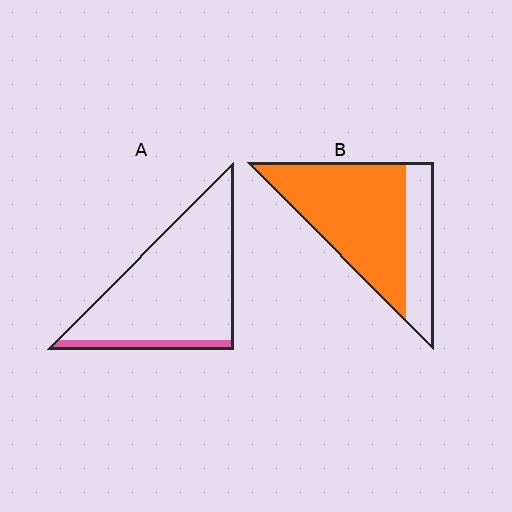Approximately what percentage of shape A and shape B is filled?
A is approximately 10% and B is approximately 70%.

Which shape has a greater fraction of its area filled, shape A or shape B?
Shape B.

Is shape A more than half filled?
No.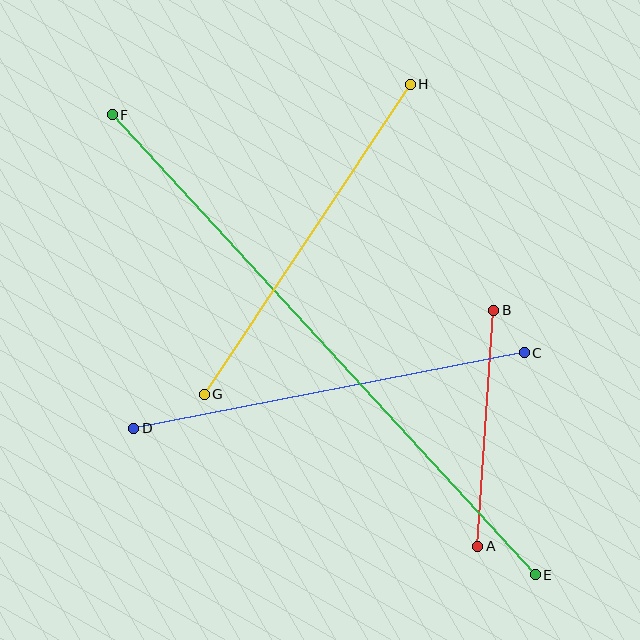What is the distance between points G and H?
The distance is approximately 372 pixels.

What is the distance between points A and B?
The distance is approximately 237 pixels.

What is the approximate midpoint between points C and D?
The midpoint is at approximately (329, 391) pixels.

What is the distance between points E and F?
The distance is approximately 625 pixels.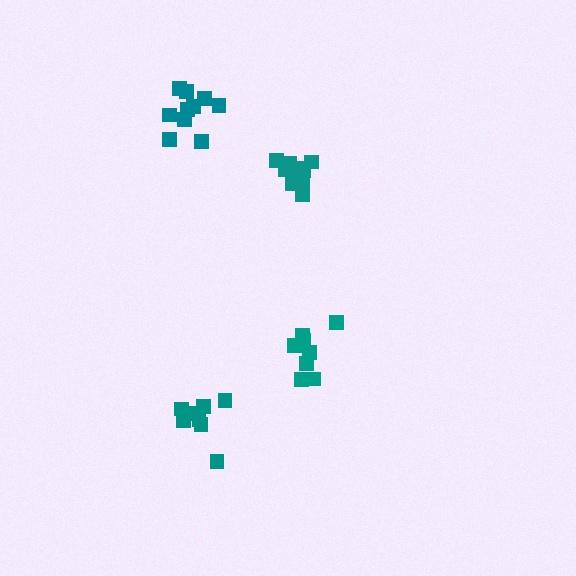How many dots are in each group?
Group 1: 11 dots, Group 2: 8 dots, Group 3: 8 dots, Group 4: 10 dots (37 total).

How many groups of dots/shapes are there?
There are 4 groups.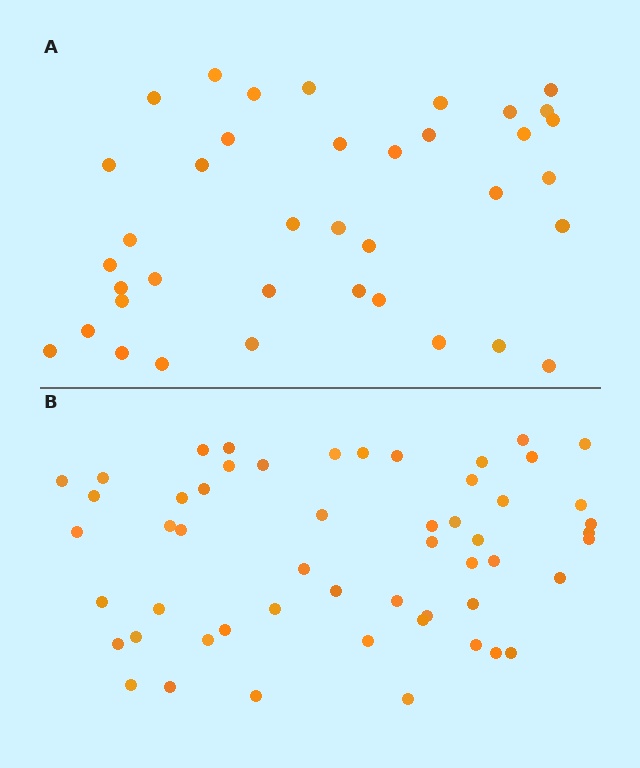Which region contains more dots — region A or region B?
Region B (the bottom region) has more dots.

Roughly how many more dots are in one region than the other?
Region B has approximately 15 more dots than region A.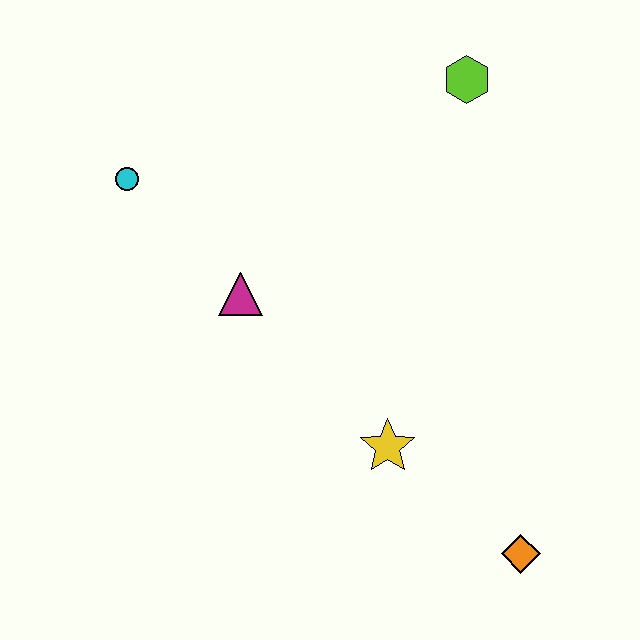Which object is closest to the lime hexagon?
The magenta triangle is closest to the lime hexagon.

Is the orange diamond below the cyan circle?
Yes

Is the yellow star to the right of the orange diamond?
No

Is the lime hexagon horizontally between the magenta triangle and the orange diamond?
Yes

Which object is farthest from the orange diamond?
The cyan circle is farthest from the orange diamond.